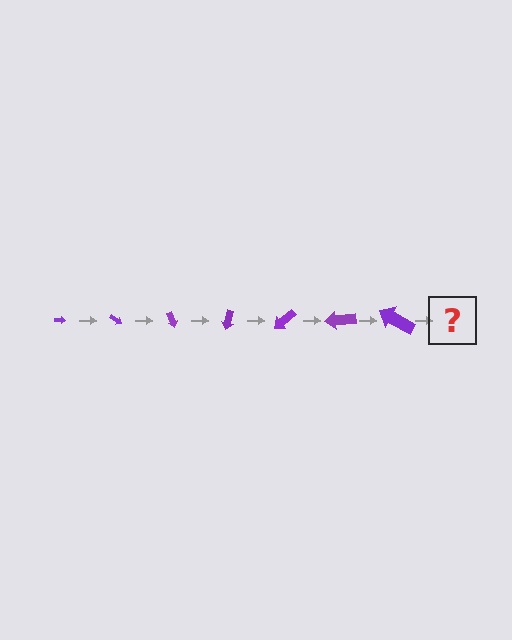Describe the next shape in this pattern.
It should be an arrow, larger than the previous one and rotated 245 degrees from the start.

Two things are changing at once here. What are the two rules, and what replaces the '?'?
The two rules are that the arrow grows larger each step and it rotates 35 degrees each step. The '?' should be an arrow, larger than the previous one and rotated 245 degrees from the start.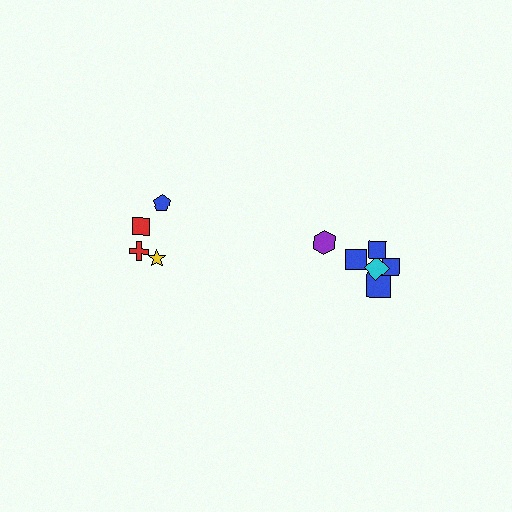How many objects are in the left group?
There are 4 objects.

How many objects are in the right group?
There are 6 objects.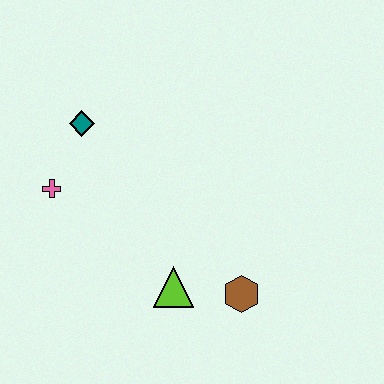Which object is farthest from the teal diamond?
The brown hexagon is farthest from the teal diamond.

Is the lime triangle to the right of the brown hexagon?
No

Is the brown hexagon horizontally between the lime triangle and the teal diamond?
No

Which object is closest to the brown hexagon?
The lime triangle is closest to the brown hexagon.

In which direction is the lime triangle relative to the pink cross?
The lime triangle is to the right of the pink cross.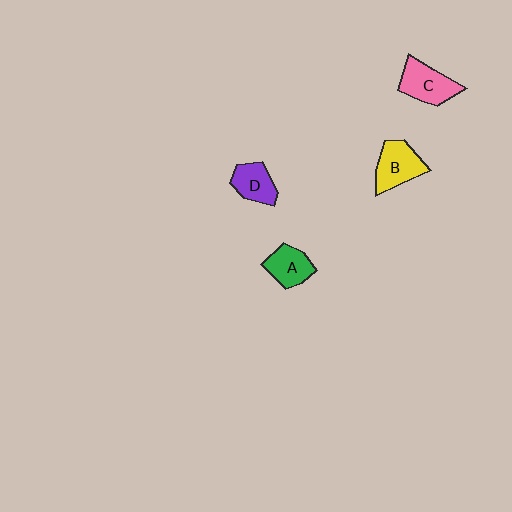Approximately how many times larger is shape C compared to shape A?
Approximately 1.2 times.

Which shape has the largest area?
Shape C (pink).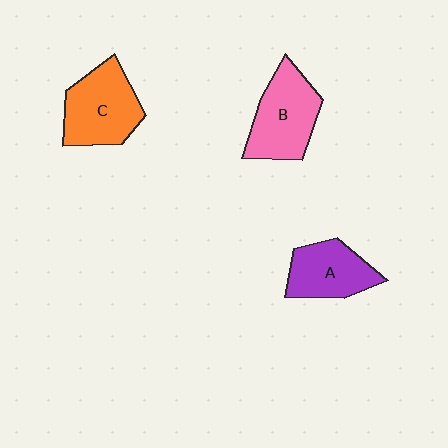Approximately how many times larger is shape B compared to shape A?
Approximately 1.2 times.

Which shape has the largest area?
Shape C (orange).